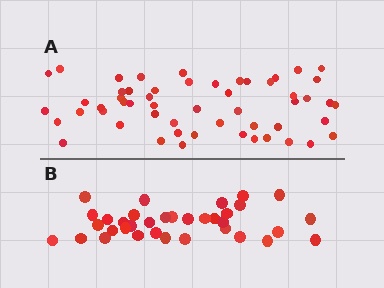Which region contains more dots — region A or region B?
Region A (the top region) has more dots.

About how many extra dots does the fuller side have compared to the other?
Region A has approximately 20 more dots than region B.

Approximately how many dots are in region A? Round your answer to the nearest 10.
About 50 dots. (The exact count is 54, which rounds to 50.)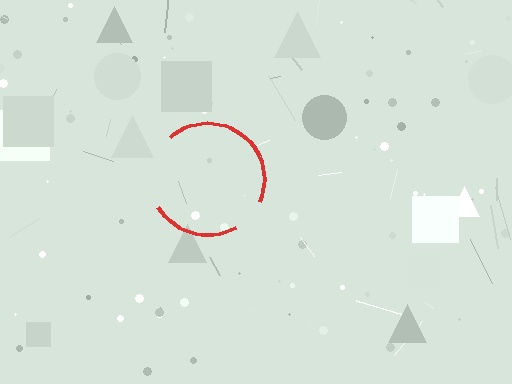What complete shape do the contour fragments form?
The contour fragments form a circle.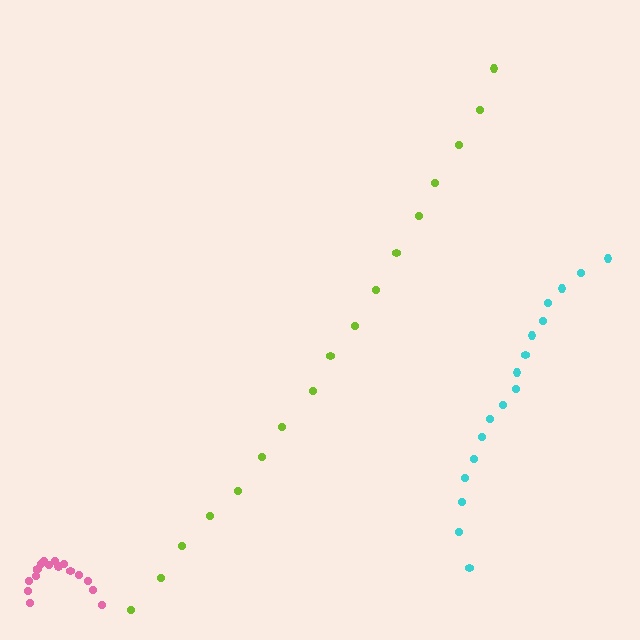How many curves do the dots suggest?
There are 3 distinct paths.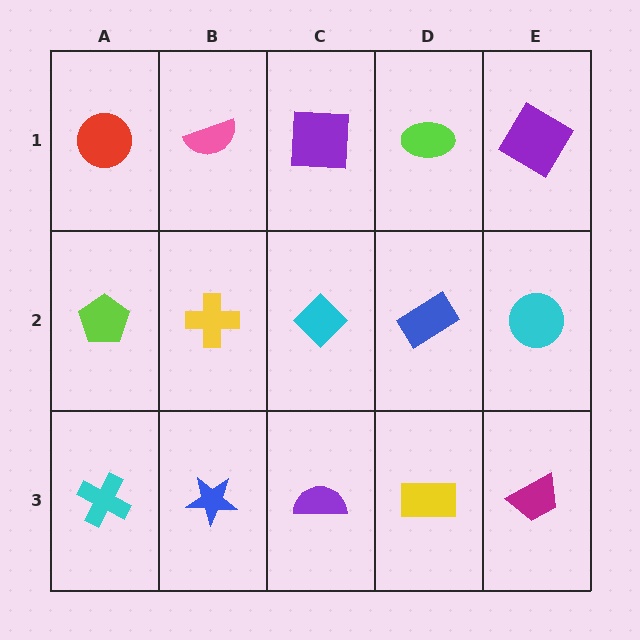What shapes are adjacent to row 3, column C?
A cyan diamond (row 2, column C), a blue star (row 3, column B), a yellow rectangle (row 3, column D).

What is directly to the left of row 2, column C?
A yellow cross.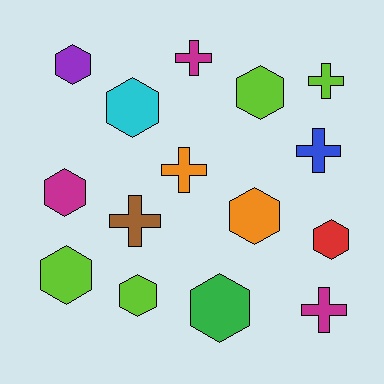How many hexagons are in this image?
There are 9 hexagons.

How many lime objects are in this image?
There are 4 lime objects.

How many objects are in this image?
There are 15 objects.